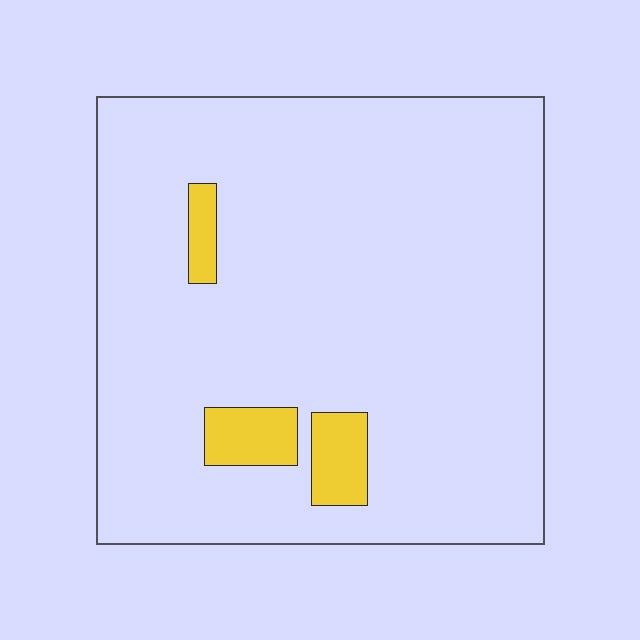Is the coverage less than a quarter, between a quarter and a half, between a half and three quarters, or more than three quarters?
Less than a quarter.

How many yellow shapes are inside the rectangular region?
3.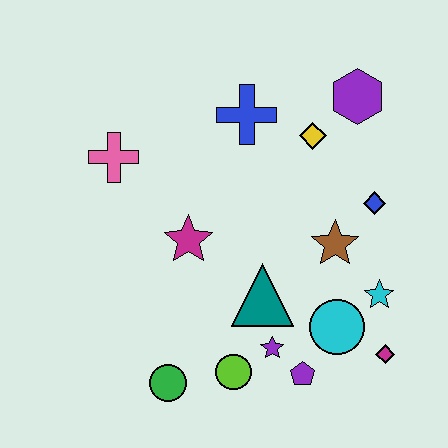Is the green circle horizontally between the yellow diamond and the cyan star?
No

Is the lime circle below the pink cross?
Yes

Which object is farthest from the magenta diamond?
The pink cross is farthest from the magenta diamond.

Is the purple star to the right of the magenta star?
Yes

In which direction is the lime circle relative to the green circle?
The lime circle is to the right of the green circle.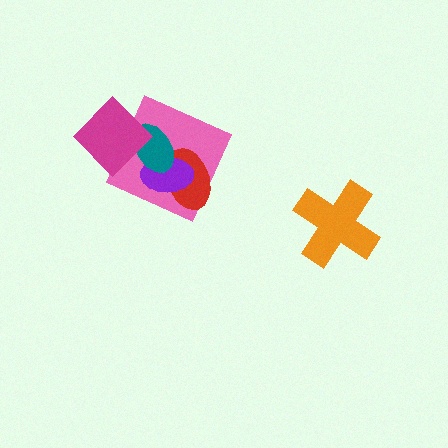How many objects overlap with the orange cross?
0 objects overlap with the orange cross.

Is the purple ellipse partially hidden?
Yes, it is partially covered by another shape.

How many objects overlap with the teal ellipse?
4 objects overlap with the teal ellipse.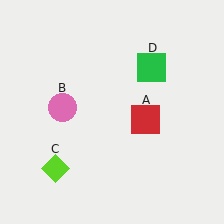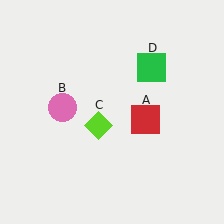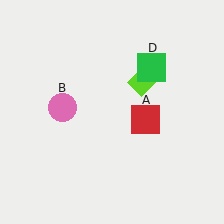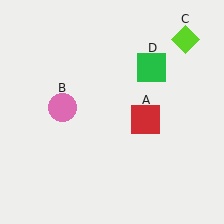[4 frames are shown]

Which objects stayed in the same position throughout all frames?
Red square (object A) and pink circle (object B) and green square (object D) remained stationary.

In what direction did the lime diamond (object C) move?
The lime diamond (object C) moved up and to the right.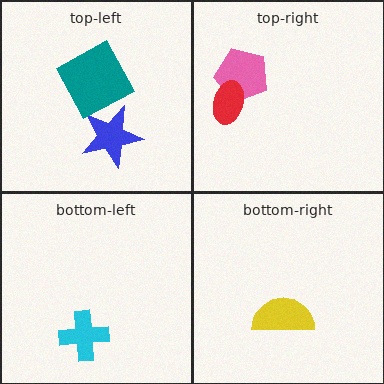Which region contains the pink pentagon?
The top-right region.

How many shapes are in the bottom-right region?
1.